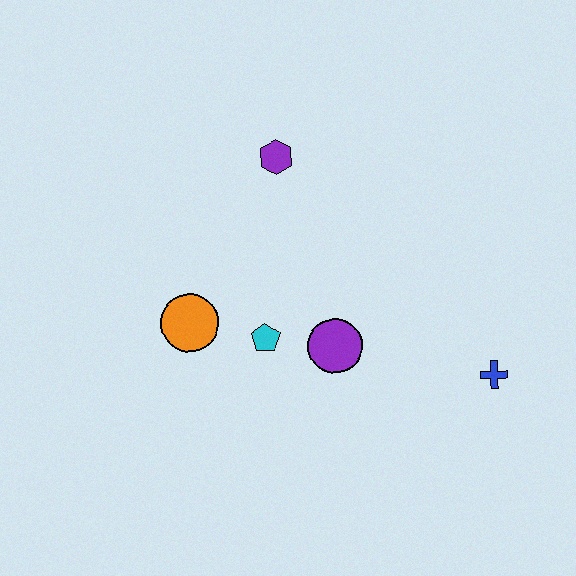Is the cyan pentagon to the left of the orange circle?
No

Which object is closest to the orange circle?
The cyan pentagon is closest to the orange circle.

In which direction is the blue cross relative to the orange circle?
The blue cross is to the right of the orange circle.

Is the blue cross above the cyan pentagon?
No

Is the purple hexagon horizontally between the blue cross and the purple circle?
No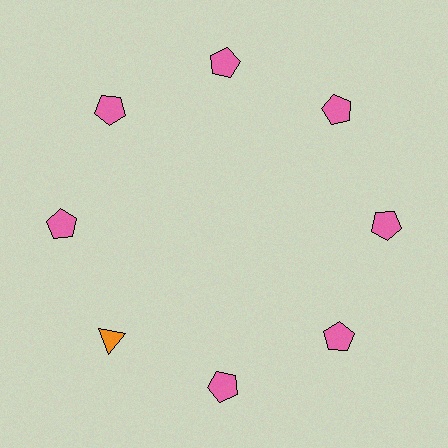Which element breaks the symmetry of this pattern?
The orange triangle at roughly the 8 o'clock position breaks the symmetry. All other shapes are pink pentagons.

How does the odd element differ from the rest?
It differs in both color (orange instead of pink) and shape (triangle instead of pentagon).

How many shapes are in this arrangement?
There are 8 shapes arranged in a ring pattern.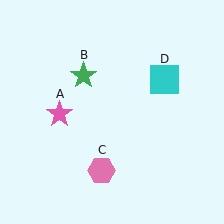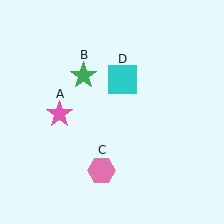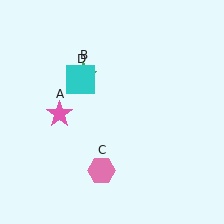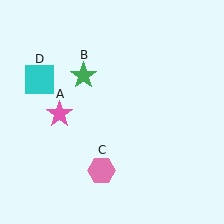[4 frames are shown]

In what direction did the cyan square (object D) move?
The cyan square (object D) moved left.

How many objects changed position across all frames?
1 object changed position: cyan square (object D).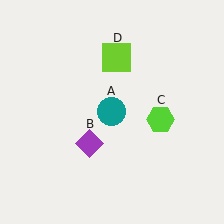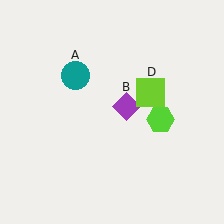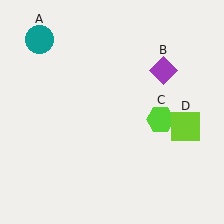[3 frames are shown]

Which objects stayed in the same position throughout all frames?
Lime hexagon (object C) remained stationary.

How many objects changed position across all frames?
3 objects changed position: teal circle (object A), purple diamond (object B), lime square (object D).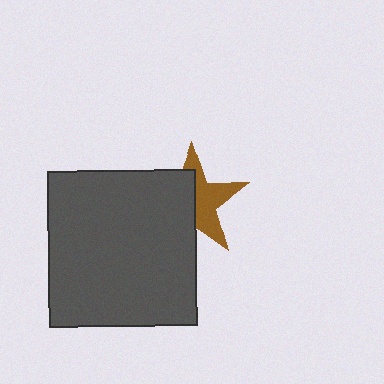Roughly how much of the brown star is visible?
About half of it is visible (roughly 49%).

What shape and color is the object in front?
The object in front is a dark gray rectangle.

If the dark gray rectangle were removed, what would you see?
You would see the complete brown star.